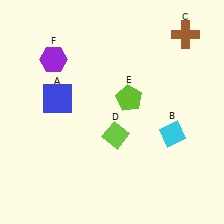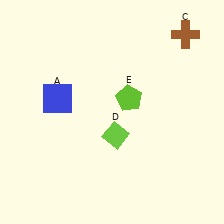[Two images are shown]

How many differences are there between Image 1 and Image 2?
There are 2 differences between the two images.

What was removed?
The cyan diamond (B), the purple hexagon (F) were removed in Image 2.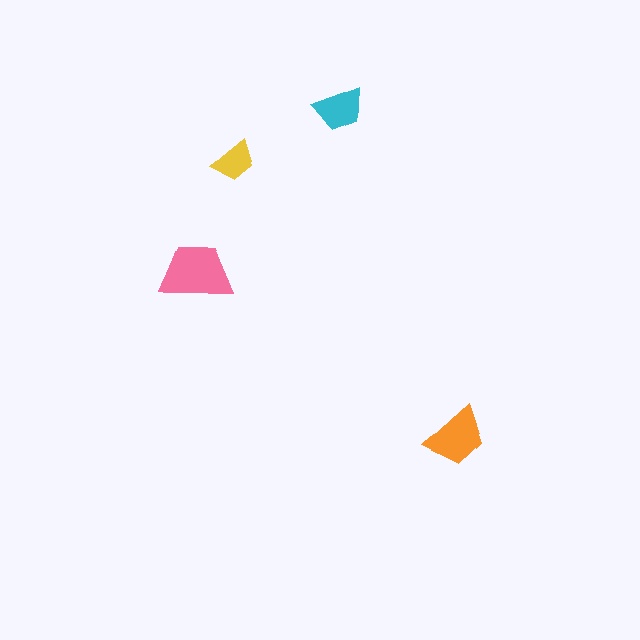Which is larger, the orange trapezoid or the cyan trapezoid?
The orange one.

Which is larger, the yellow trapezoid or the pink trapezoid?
The pink one.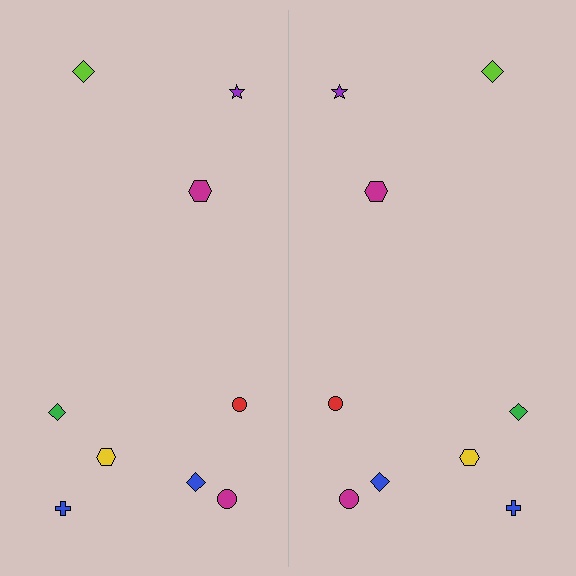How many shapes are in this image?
There are 18 shapes in this image.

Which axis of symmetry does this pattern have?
The pattern has a vertical axis of symmetry running through the center of the image.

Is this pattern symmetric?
Yes, this pattern has bilateral (reflection) symmetry.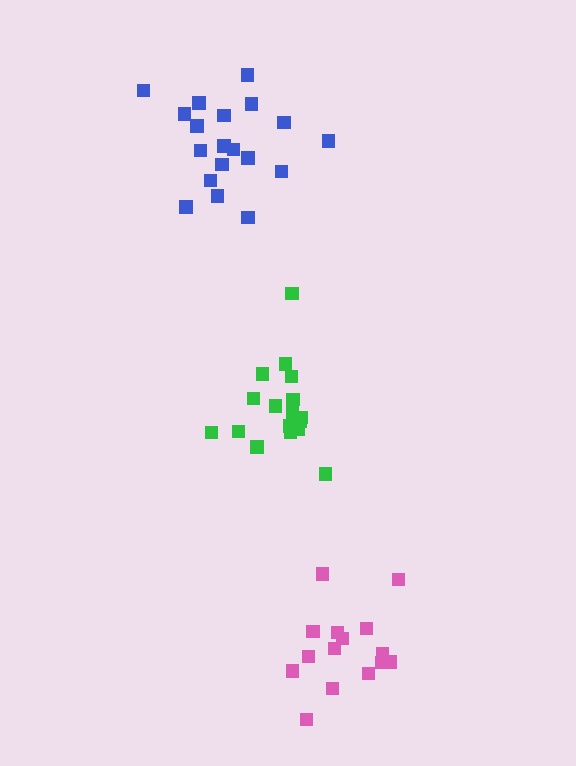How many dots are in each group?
Group 1: 15 dots, Group 2: 19 dots, Group 3: 17 dots (51 total).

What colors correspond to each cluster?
The clusters are colored: pink, blue, green.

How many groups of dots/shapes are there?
There are 3 groups.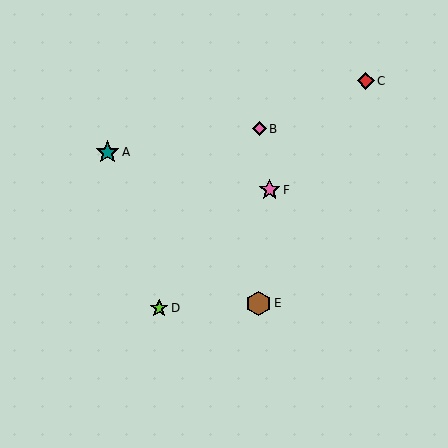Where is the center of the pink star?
The center of the pink star is at (270, 190).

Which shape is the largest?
The brown hexagon (labeled E) is the largest.